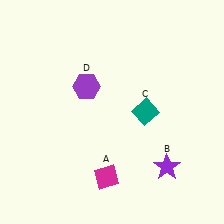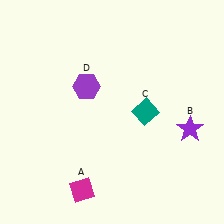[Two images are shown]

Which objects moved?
The objects that moved are: the magenta diamond (A), the purple star (B).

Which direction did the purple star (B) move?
The purple star (B) moved up.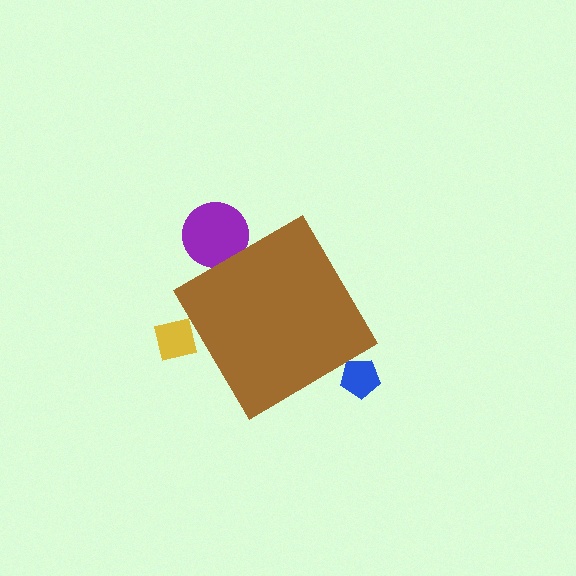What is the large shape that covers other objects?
A brown diamond.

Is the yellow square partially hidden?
Yes, the yellow square is partially hidden behind the brown diamond.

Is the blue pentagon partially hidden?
Yes, the blue pentagon is partially hidden behind the brown diamond.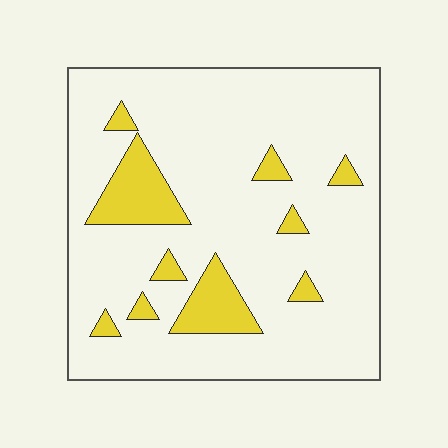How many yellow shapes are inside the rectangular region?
10.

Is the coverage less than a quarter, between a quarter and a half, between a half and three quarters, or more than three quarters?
Less than a quarter.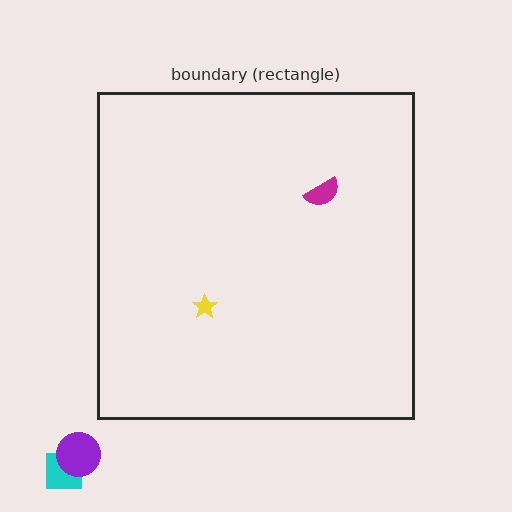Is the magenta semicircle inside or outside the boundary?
Inside.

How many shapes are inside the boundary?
2 inside, 2 outside.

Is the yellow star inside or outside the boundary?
Inside.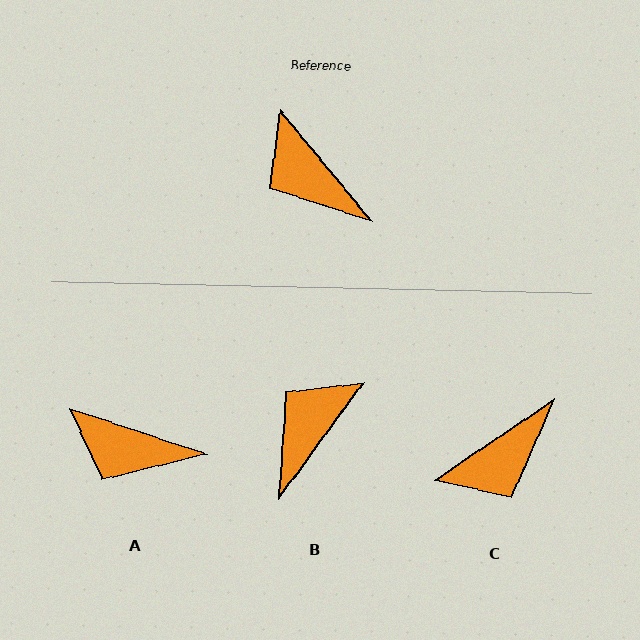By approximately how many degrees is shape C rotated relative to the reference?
Approximately 84 degrees counter-clockwise.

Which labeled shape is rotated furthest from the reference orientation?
C, about 84 degrees away.